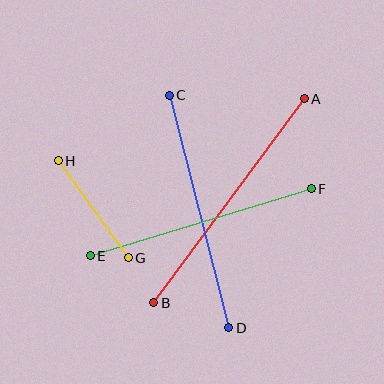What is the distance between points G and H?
The distance is approximately 119 pixels.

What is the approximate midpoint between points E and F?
The midpoint is at approximately (201, 222) pixels.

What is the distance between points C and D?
The distance is approximately 240 pixels.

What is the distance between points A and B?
The distance is approximately 253 pixels.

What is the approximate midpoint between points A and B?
The midpoint is at approximately (229, 201) pixels.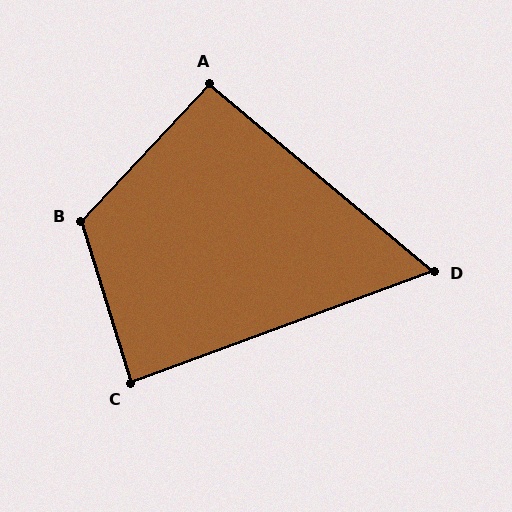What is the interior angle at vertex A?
Approximately 93 degrees (approximately right).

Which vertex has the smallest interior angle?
D, at approximately 60 degrees.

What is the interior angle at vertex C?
Approximately 87 degrees (approximately right).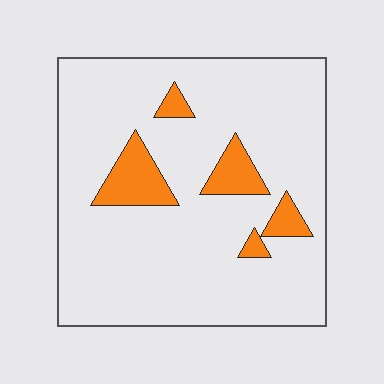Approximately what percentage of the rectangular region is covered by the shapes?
Approximately 10%.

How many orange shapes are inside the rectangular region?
5.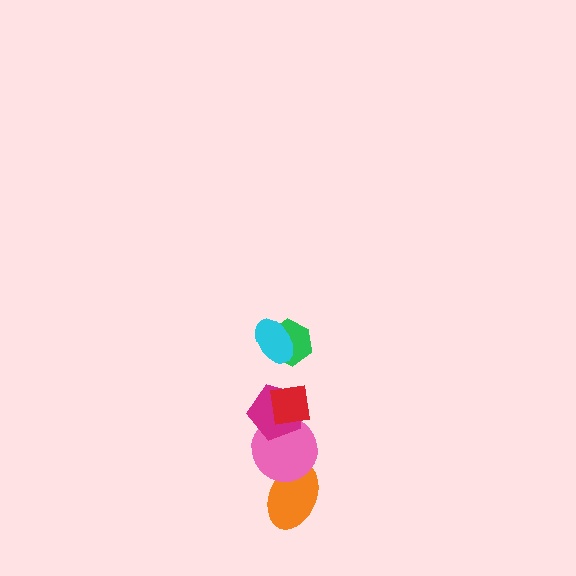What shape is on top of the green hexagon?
The cyan ellipse is on top of the green hexagon.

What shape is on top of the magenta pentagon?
The red square is on top of the magenta pentagon.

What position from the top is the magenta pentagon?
The magenta pentagon is 4th from the top.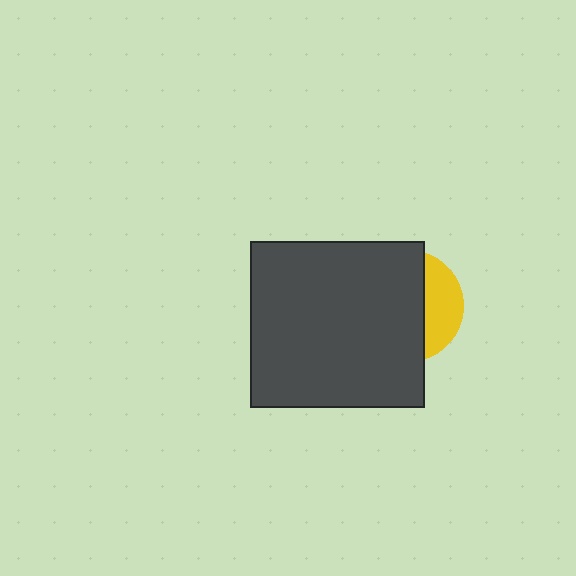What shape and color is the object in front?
The object in front is a dark gray rectangle.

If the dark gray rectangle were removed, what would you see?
You would see the complete yellow circle.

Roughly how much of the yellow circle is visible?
A small part of it is visible (roughly 30%).